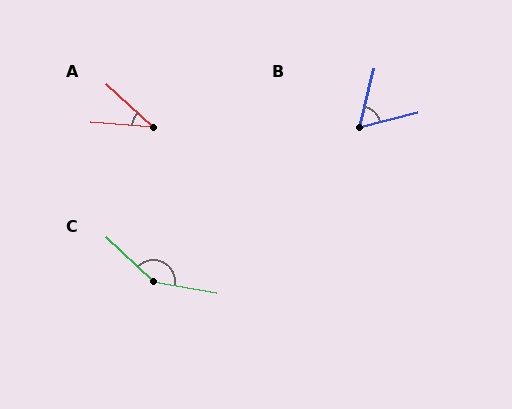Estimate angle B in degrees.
Approximately 61 degrees.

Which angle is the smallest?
A, at approximately 38 degrees.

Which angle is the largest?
C, at approximately 145 degrees.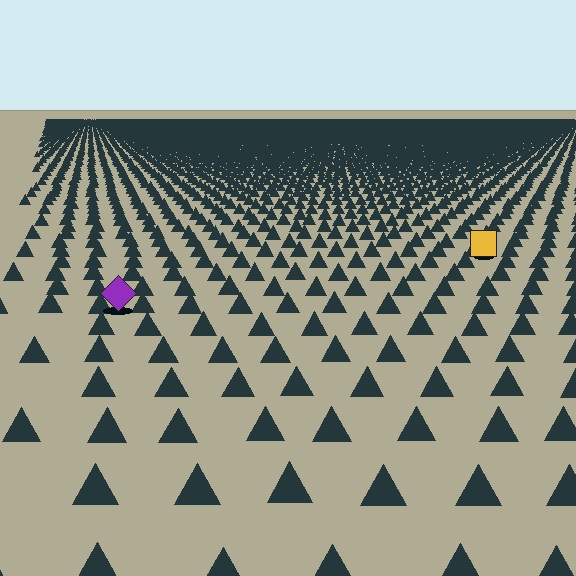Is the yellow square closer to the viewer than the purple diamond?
No. The purple diamond is closer — you can tell from the texture gradient: the ground texture is coarser near it.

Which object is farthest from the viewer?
The yellow square is farthest from the viewer. It appears smaller and the ground texture around it is denser.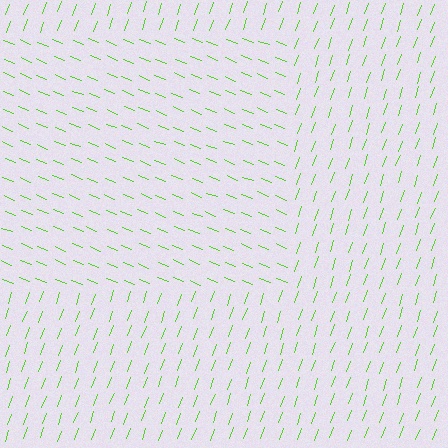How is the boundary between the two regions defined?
The boundary is defined purely by a change in line orientation (approximately 87 degrees difference). All lines are the same color and thickness.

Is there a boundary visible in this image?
Yes, there is a texture boundary formed by a change in line orientation.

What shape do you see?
I see a rectangle.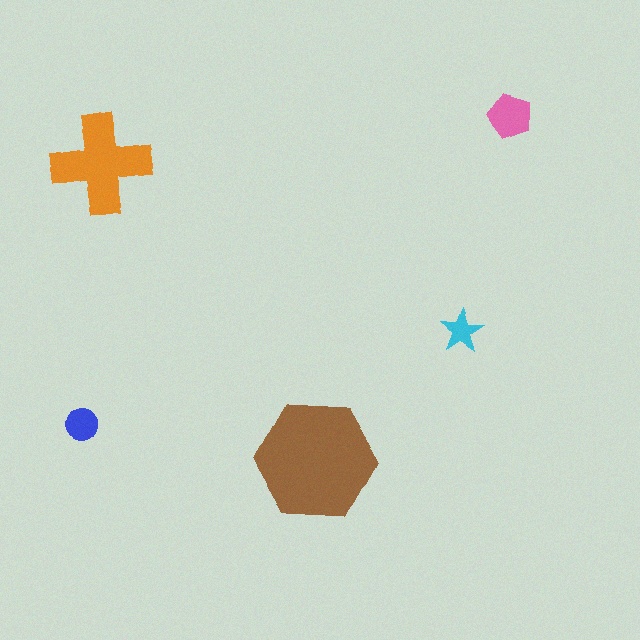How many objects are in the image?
There are 5 objects in the image.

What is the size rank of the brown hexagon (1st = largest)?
1st.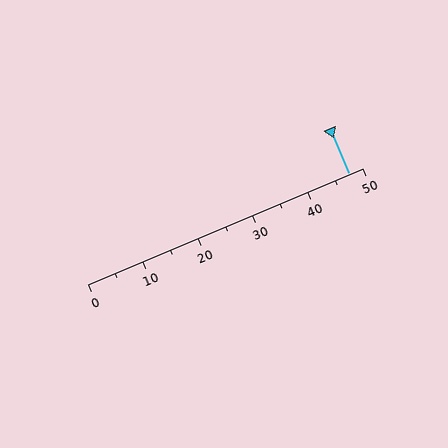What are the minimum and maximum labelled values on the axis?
The axis runs from 0 to 50.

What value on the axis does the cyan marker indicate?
The marker indicates approximately 47.5.